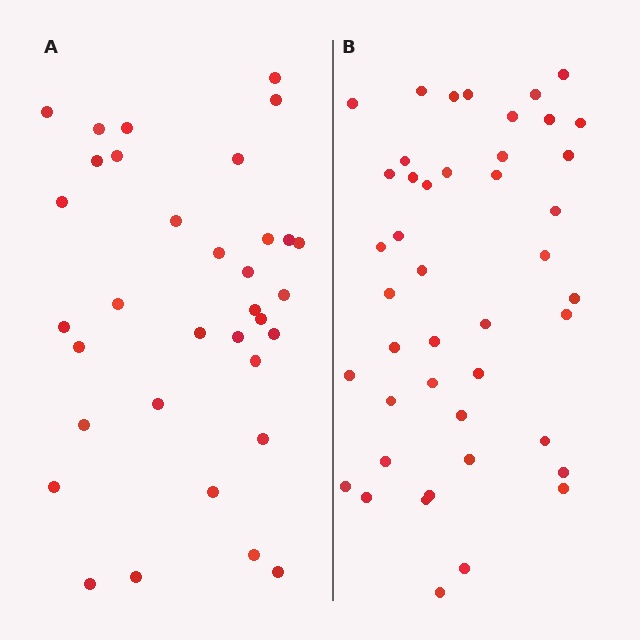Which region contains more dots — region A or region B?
Region B (the right region) has more dots.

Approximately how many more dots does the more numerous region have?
Region B has roughly 10 or so more dots than region A.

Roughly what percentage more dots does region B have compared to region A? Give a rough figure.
About 30% more.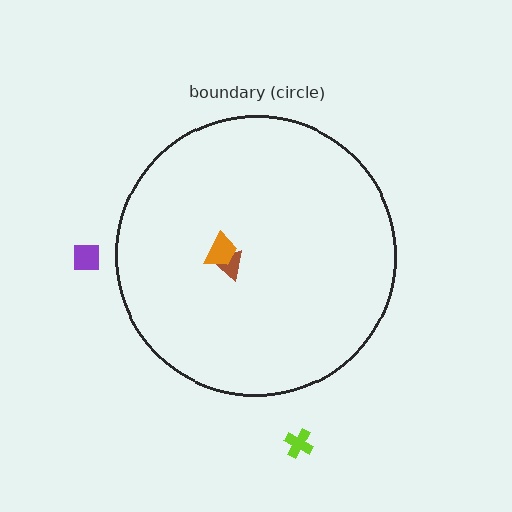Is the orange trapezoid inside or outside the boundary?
Inside.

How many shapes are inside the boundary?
2 inside, 2 outside.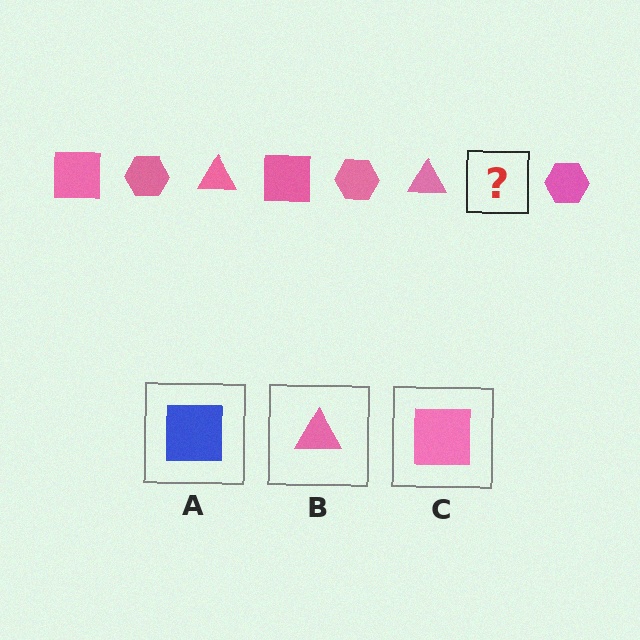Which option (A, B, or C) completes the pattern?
C.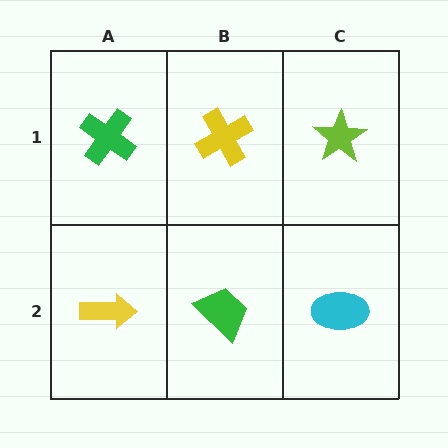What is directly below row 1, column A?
A yellow arrow.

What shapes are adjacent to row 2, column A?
A green cross (row 1, column A), a green trapezoid (row 2, column B).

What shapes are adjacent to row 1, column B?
A green trapezoid (row 2, column B), a green cross (row 1, column A), a lime star (row 1, column C).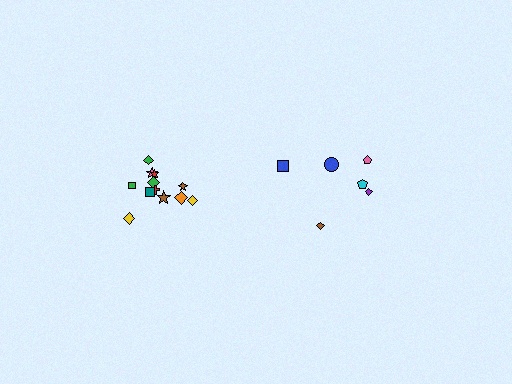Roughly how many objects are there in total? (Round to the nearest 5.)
Roughly 20 objects in total.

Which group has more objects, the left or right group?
The left group.